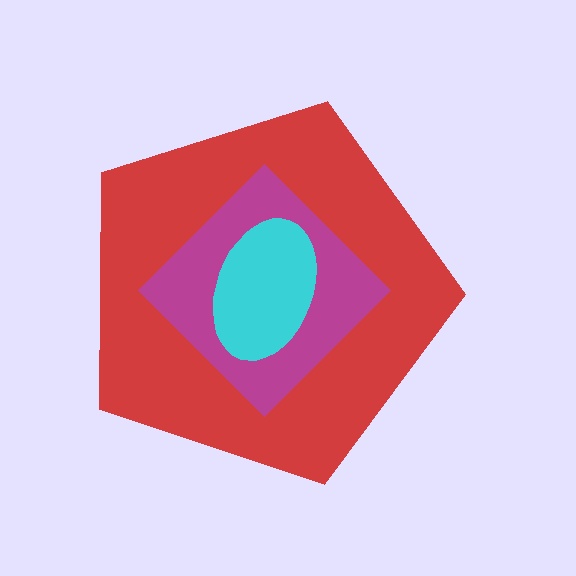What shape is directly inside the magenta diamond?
The cyan ellipse.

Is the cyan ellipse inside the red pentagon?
Yes.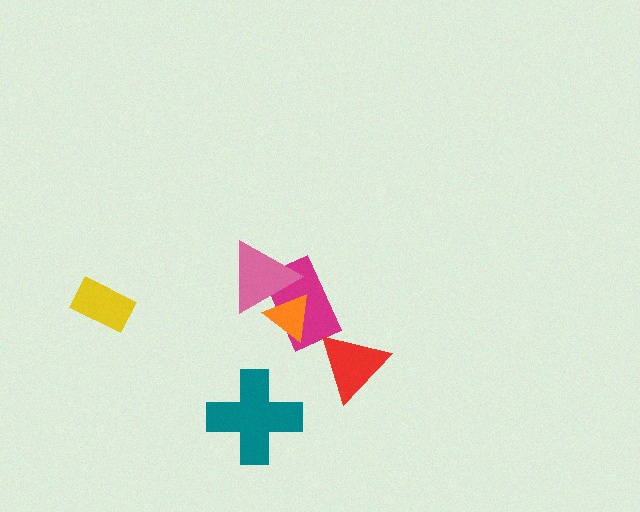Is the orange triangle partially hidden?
No, no other shape covers it.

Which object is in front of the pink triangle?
The orange triangle is in front of the pink triangle.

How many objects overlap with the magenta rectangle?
2 objects overlap with the magenta rectangle.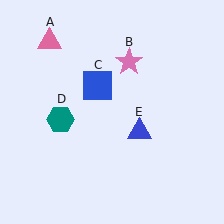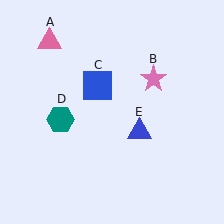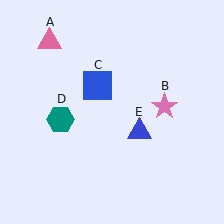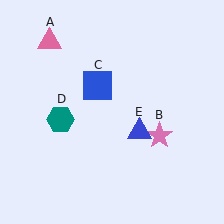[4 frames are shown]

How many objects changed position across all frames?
1 object changed position: pink star (object B).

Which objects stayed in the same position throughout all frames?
Pink triangle (object A) and blue square (object C) and teal hexagon (object D) and blue triangle (object E) remained stationary.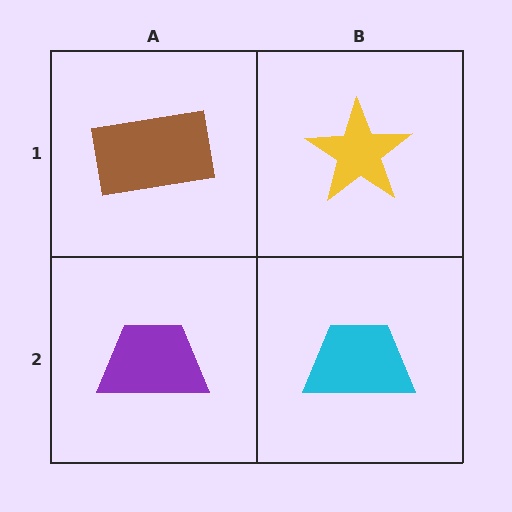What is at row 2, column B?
A cyan trapezoid.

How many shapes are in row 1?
2 shapes.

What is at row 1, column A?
A brown rectangle.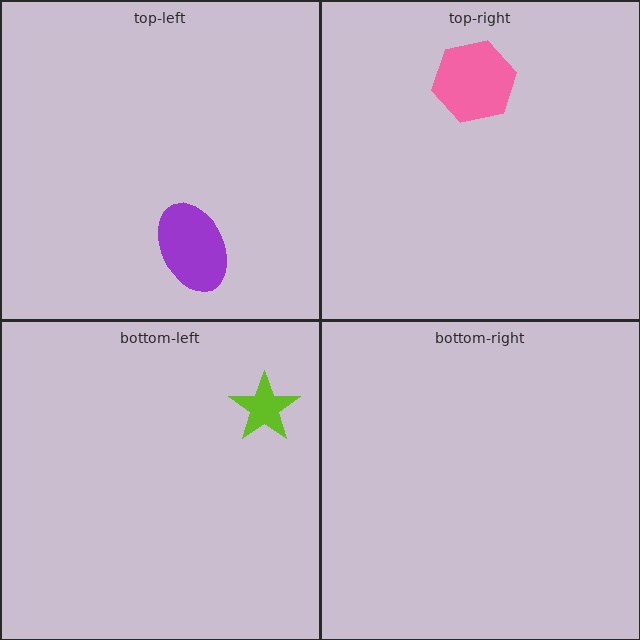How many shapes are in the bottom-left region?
1.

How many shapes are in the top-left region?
1.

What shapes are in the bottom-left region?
The lime star.